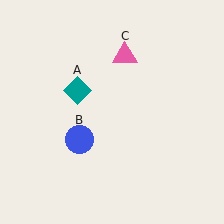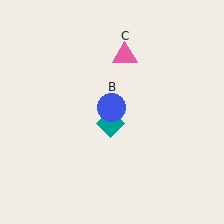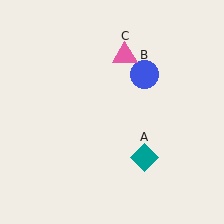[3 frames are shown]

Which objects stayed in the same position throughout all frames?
Pink triangle (object C) remained stationary.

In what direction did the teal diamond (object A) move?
The teal diamond (object A) moved down and to the right.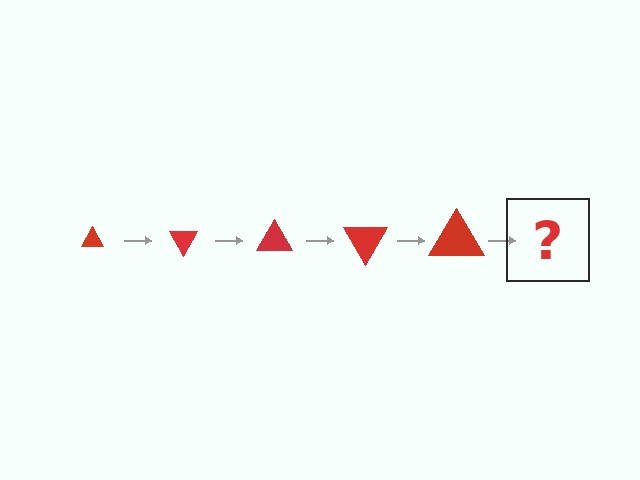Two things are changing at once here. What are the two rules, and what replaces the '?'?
The two rules are that the triangle grows larger each step and it rotates 60 degrees each step. The '?' should be a triangle, larger than the previous one and rotated 300 degrees from the start.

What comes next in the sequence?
The next element should be a triangle, larger than the previous one and rotated 300 degrees from the start.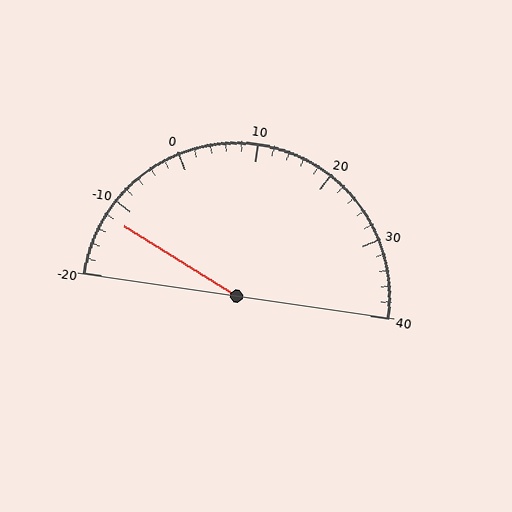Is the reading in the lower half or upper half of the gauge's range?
The reading is in the lower half of the range (-20 to 40).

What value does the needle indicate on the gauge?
The needle indicates approximately -12.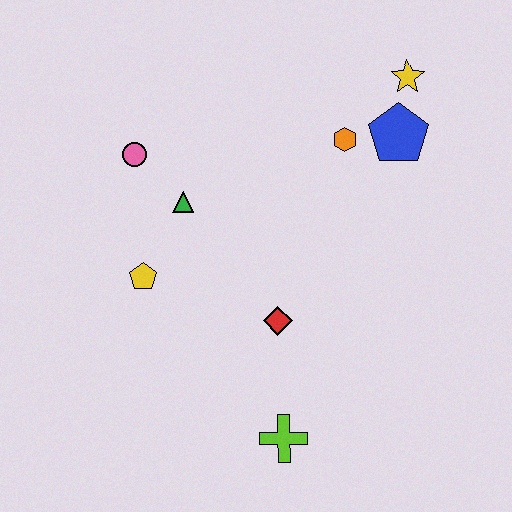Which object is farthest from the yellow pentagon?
The yellow star is farthest from the yellow pentagon.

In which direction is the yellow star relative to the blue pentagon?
The yellow star is above the blue pentagon.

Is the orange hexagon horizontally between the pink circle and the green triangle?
No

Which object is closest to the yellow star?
The blue pentagon is closest to the yellow star.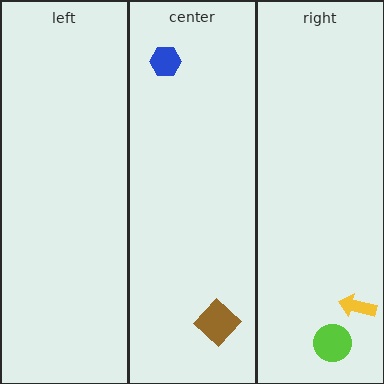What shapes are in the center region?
The brown diamond, the blue hexagon.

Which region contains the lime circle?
The right region.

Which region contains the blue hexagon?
The center region.